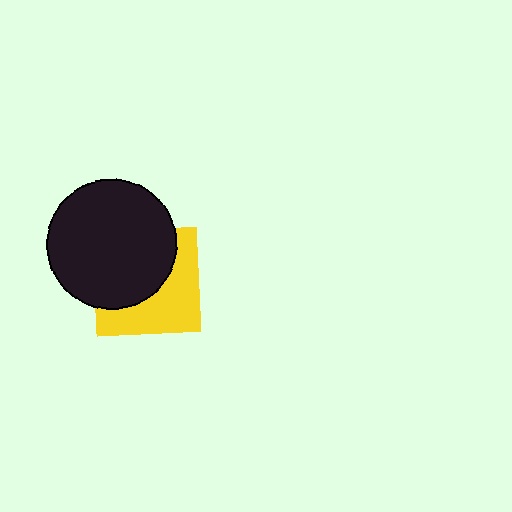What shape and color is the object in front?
The object in front is a black circle.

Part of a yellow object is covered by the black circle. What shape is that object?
It is a square.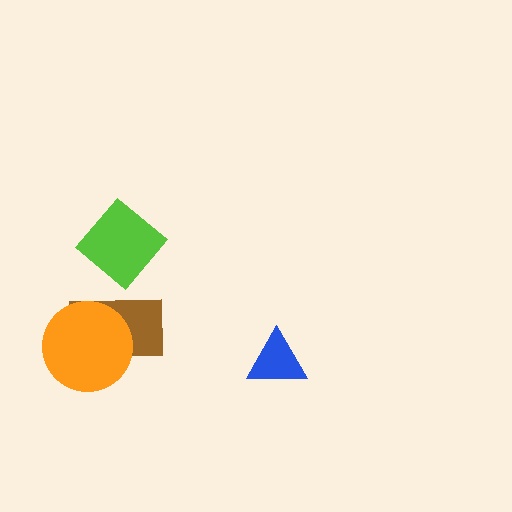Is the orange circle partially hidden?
No, no other shape covers it.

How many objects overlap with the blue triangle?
0 objects overlap with the blue triangle.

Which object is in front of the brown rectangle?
The orange circle is in front of the brown rectangle.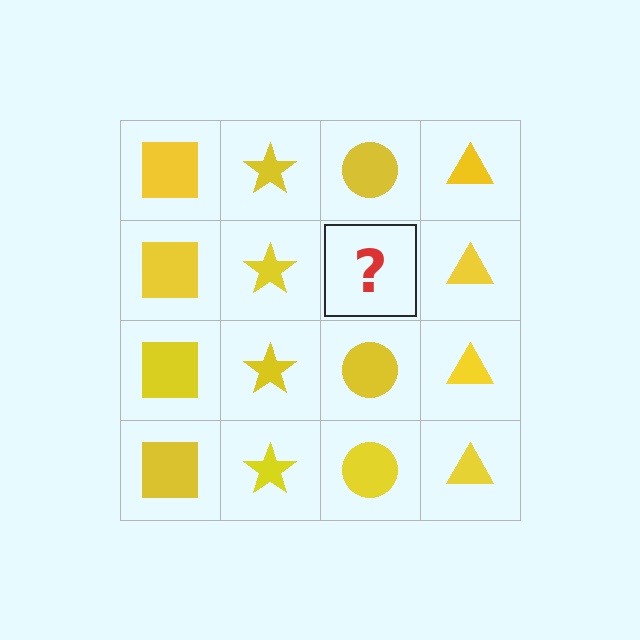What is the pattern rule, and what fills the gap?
The rule is that each column has a consistent shape. The gap should be filled with a yellow circle.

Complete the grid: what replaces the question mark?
The question mark should be replaced with a yellow circle.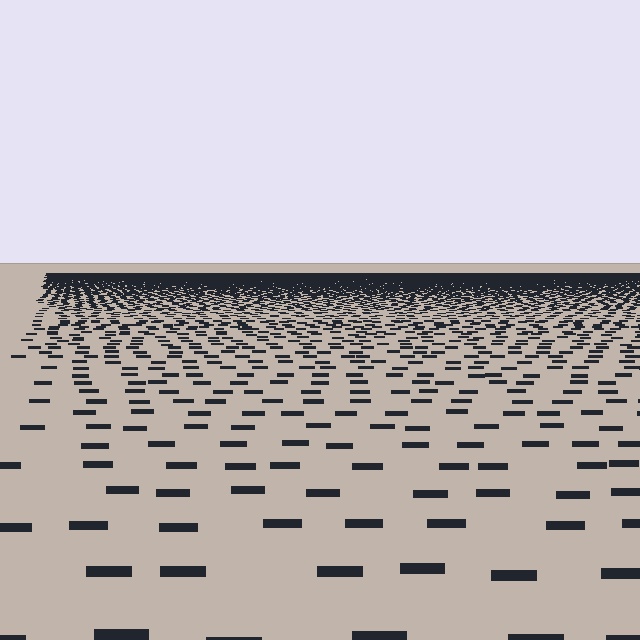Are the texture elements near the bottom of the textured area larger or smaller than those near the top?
Larger. Near the bottom, elements are closer to the viewer and appear at a bigger on-screen size.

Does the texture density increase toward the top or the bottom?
Density increases toward the top.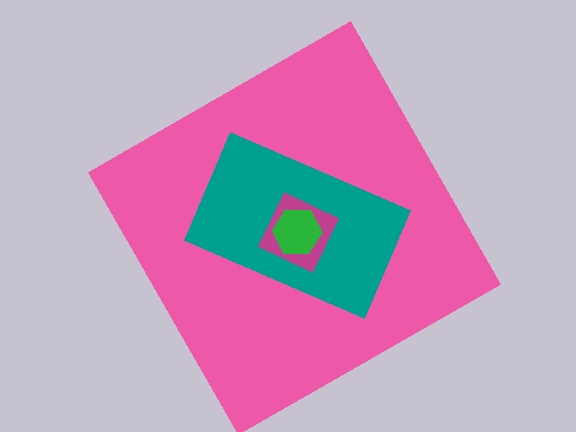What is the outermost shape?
The pink square.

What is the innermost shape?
The green hexagon.